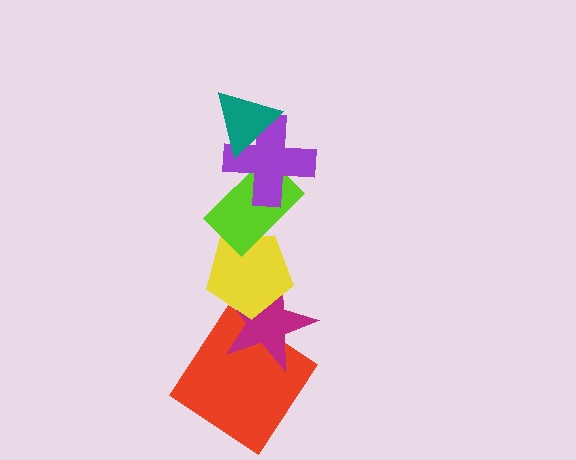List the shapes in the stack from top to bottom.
From top to bottom: the teal triangle, the purple cross, the lime rectangle, the yellow pentagon, the magenta star, the red diamond.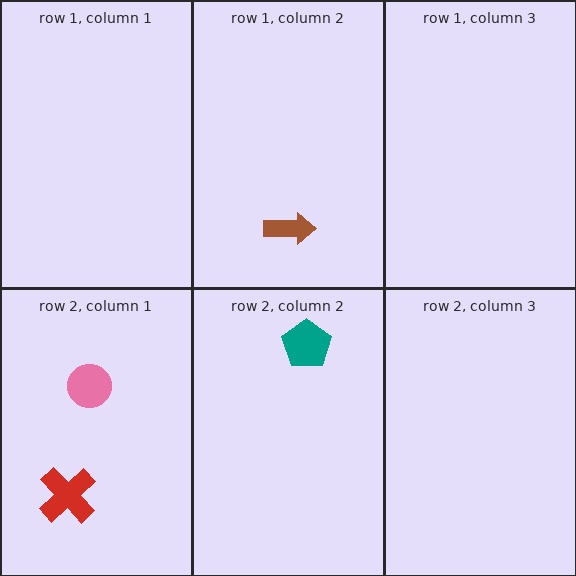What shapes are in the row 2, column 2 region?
The teal pentagon.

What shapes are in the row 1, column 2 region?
The brown arrow.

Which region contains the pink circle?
The row 2, column 1 region.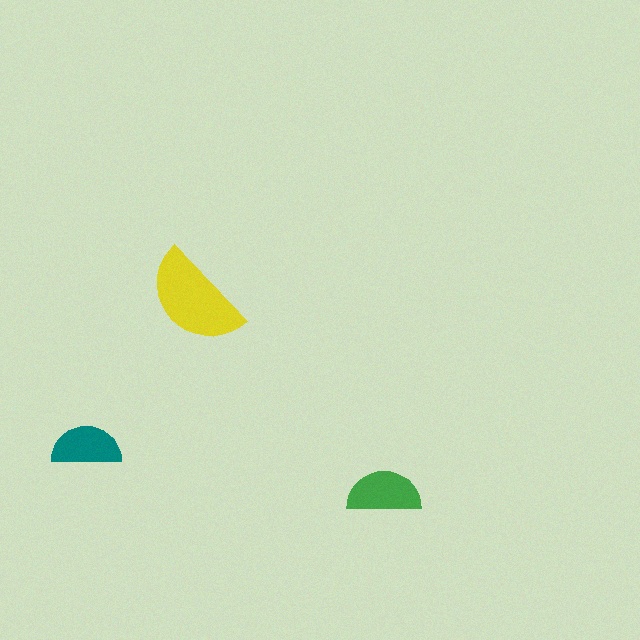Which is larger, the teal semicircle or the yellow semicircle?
The yellow one.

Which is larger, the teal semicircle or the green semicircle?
The green one.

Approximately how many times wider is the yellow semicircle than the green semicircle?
About 1.5 times wider.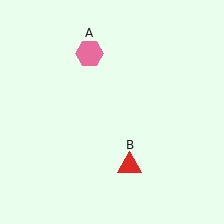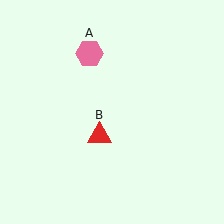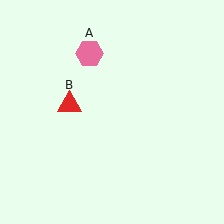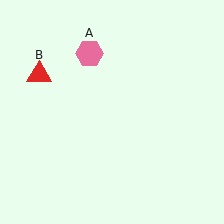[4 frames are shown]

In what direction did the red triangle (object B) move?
The red triangle (object B) moved up and to the left.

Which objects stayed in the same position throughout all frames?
Pink hexagon (object A) remained stationary.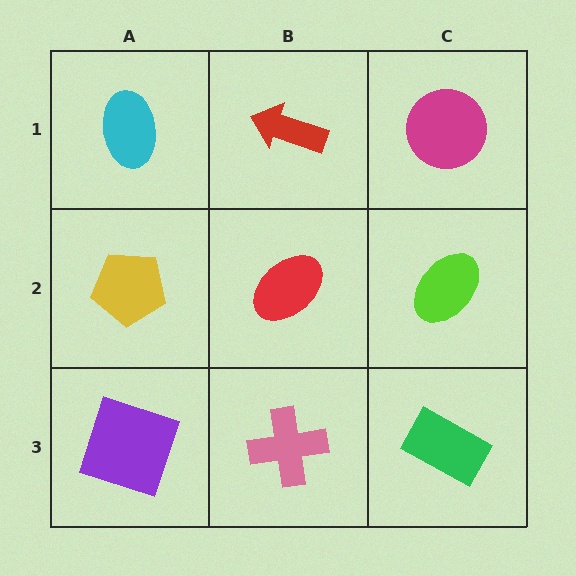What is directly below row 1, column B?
A red ellipse.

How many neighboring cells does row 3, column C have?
2.